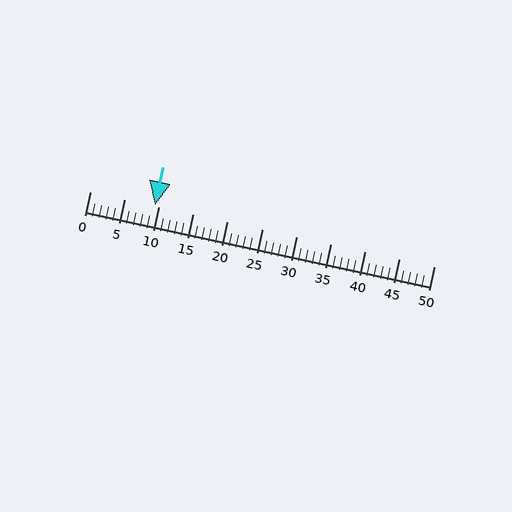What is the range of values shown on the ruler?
The ruler shows values from 0 to 50.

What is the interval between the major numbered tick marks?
The major tick marks are spaced 5 units apart.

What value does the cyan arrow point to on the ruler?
The cyan arrow points to approximately 10.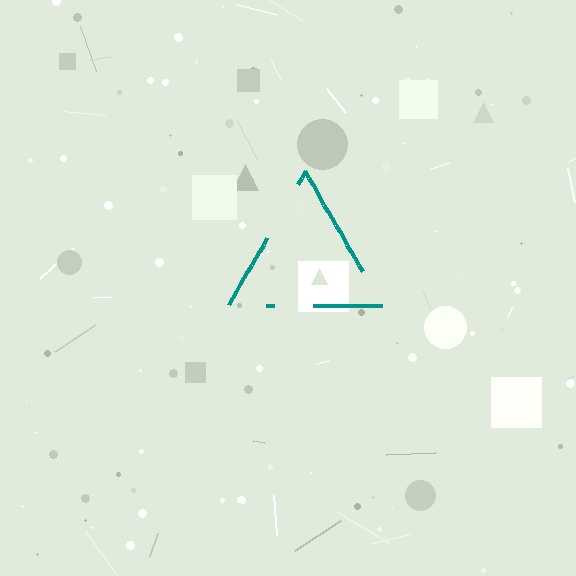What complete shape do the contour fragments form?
The contour fragments form a triangle.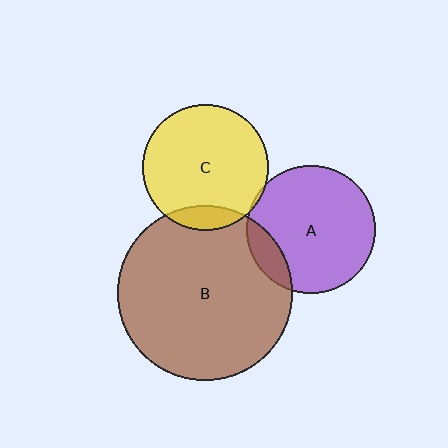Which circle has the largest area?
Circle B (brown).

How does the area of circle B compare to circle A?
Approximately 1.9 times.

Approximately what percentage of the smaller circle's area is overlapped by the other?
Approximately 5%.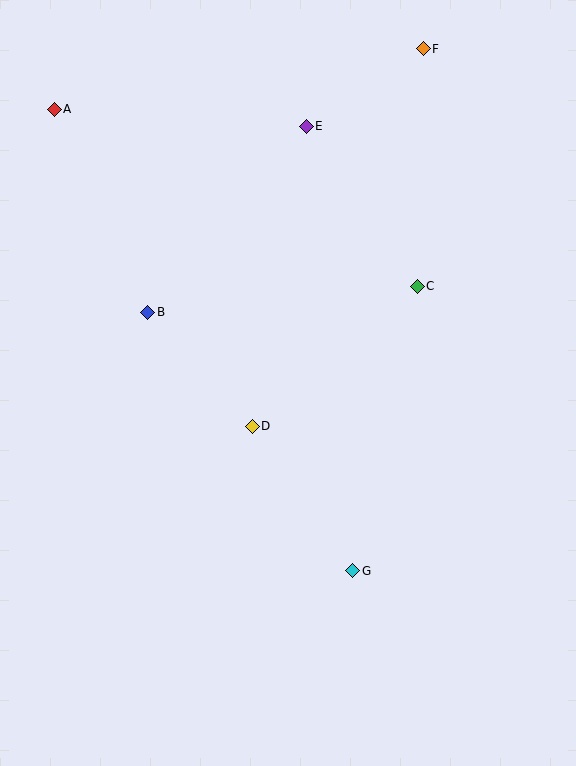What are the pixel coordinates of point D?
Point D is at (252, 426).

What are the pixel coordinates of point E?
Point E is at (306, 126).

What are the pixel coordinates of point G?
Point G is at (353, 571).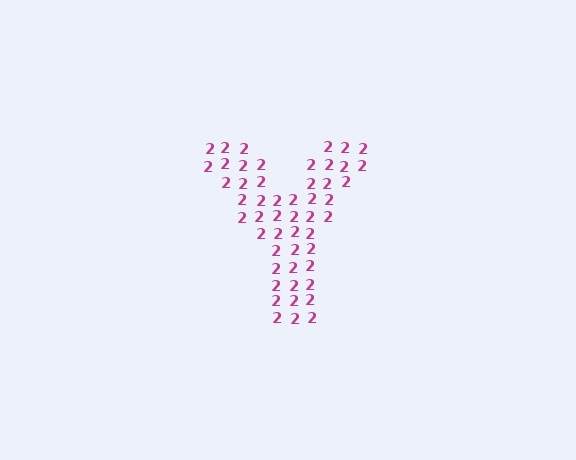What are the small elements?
The small elements are digit 2's.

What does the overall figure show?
The overall figure shows the letter Y.